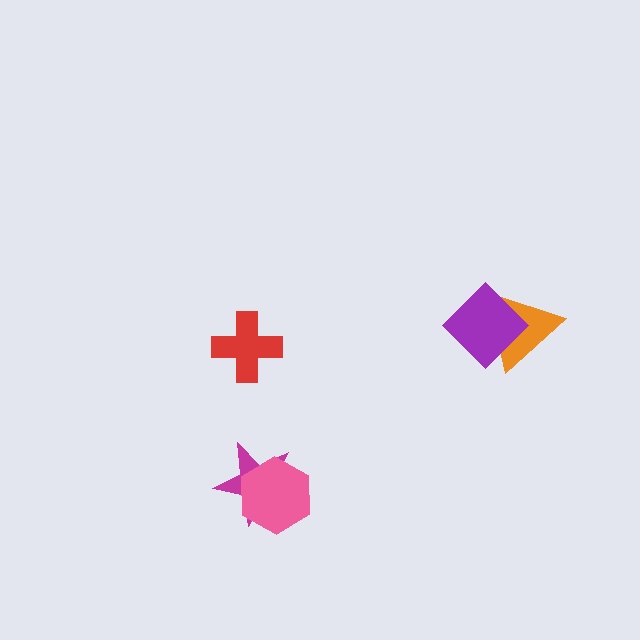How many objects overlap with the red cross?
0 objects overlap with the red cross.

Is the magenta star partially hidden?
Yes, it is partially covered by another shape.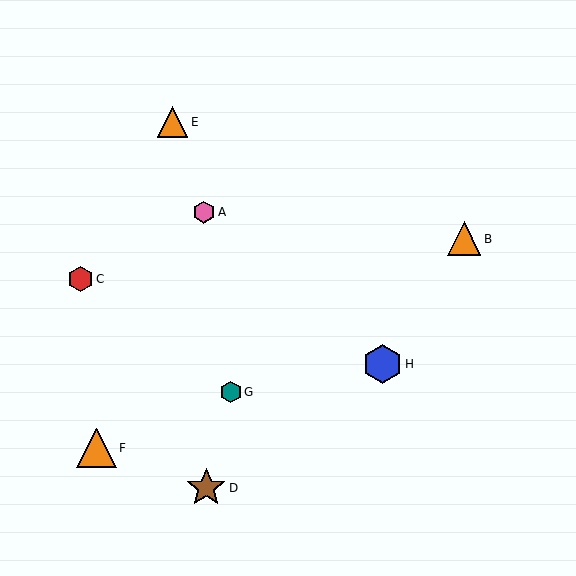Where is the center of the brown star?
The center of the brown star is at (206, 488).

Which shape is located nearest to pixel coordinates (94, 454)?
The orange triangle (labeled F) at (96, 448) is nearest to that location.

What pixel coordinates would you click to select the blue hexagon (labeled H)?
Click at (382, 364) to select the blue hexagon H.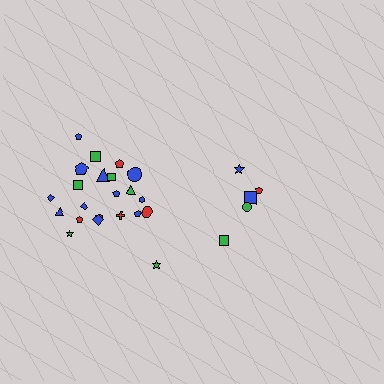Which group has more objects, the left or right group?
The left group.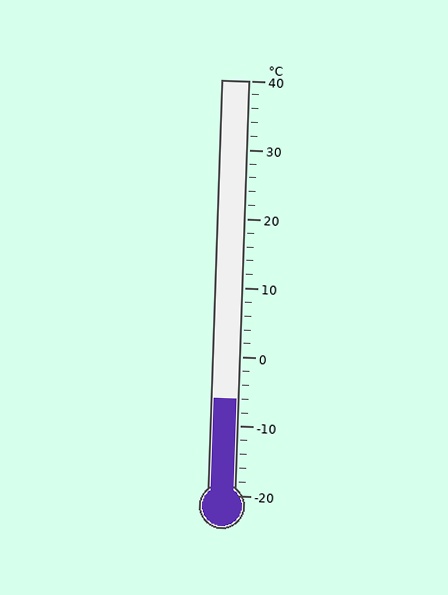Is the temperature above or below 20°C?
The temperature is below 20°C.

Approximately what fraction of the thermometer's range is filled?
The thermometer is filled to approximately 25% of its range.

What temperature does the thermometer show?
The thermometer shows approximately -6°C.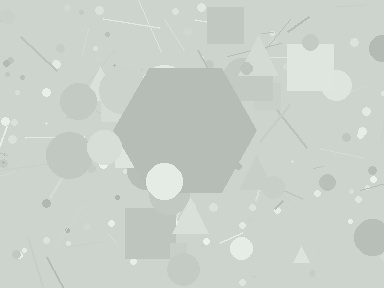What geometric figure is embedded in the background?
A hexagon is embedded in the background.